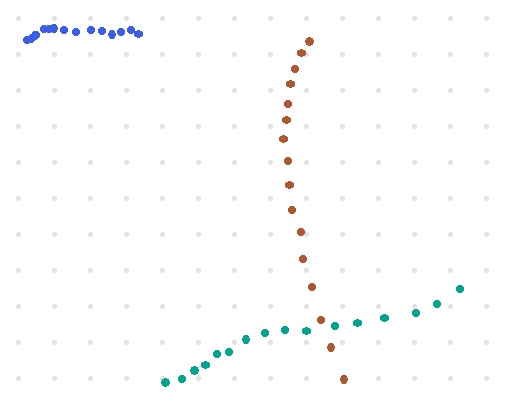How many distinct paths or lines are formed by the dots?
There are 3 distinct paths.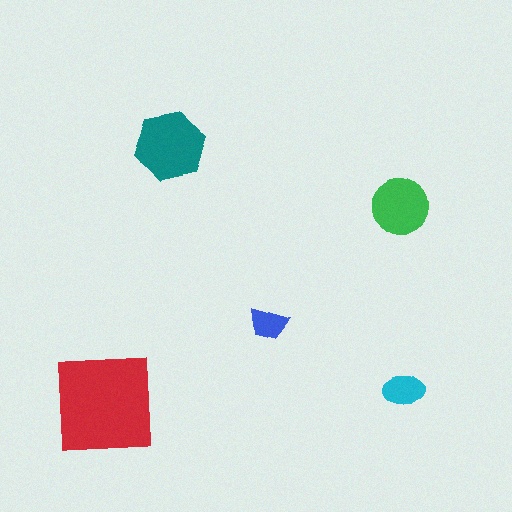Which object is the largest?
The red square.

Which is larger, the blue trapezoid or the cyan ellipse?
The cyan ellipse.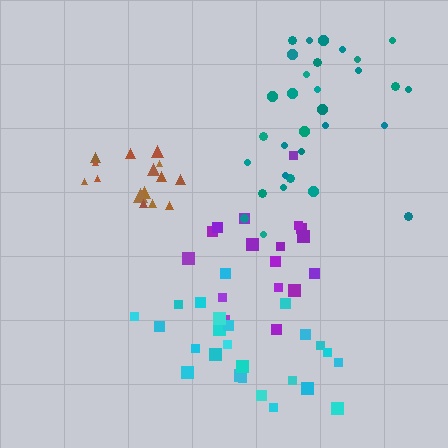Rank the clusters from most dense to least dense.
brown, purple, teal, cyan.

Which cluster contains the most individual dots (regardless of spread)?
Teal (31).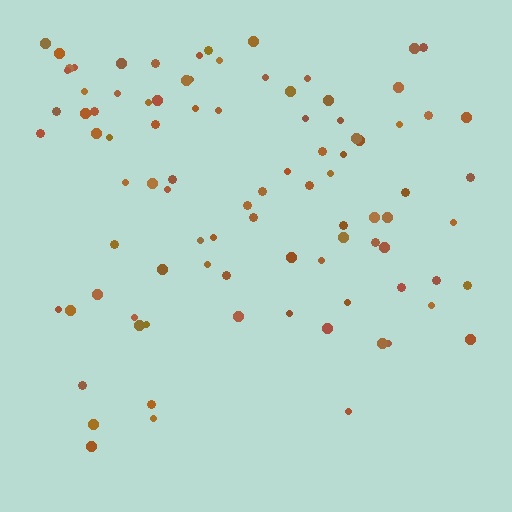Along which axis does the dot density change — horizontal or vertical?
Vertical.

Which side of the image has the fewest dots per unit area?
The bottom.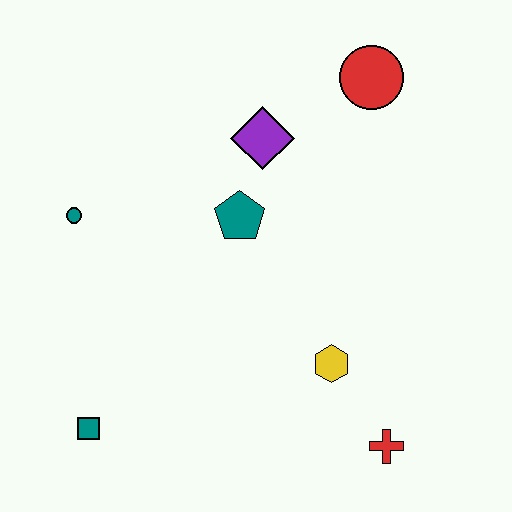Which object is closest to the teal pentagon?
The purple diamond is closest to the teal pentagon.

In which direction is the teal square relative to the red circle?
The teal square is below the red circle.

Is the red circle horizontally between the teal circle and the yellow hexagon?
No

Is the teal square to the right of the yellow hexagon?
No